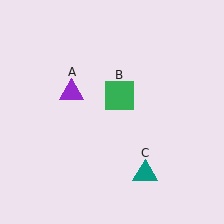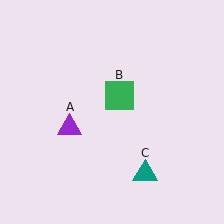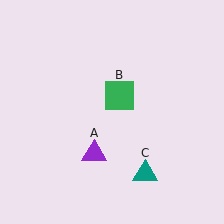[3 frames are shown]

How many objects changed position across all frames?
1 object changed position: purple triangle (object A).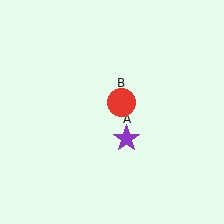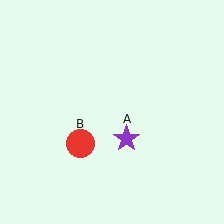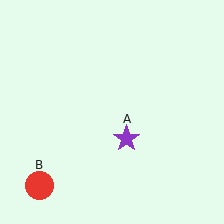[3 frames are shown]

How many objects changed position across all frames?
1 object changed position: red circle (object B).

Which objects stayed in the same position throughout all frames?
Purple star (object A) remained stationary.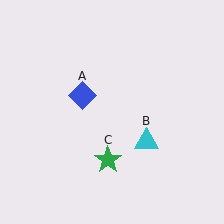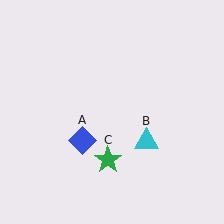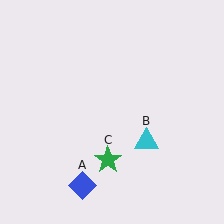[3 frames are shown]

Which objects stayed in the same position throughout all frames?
Cyan triangle (object B) and green star (object C) remained stationary.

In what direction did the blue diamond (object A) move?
The blue diamond (object A) moved down.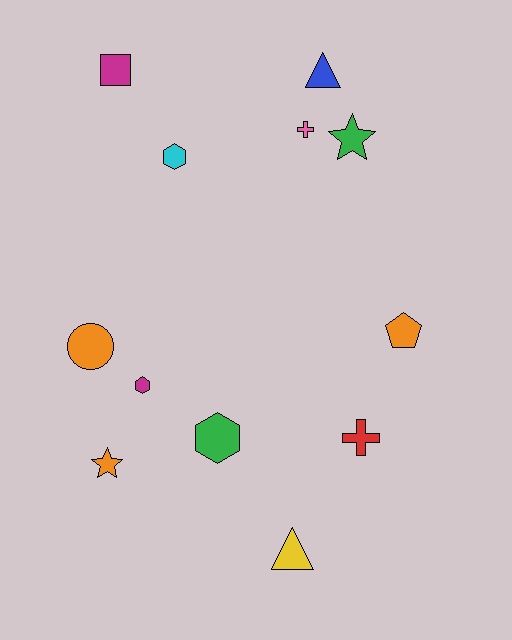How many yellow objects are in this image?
There is 1 yellow object.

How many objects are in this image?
There are 12 objects.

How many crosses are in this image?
There are 2 crosses.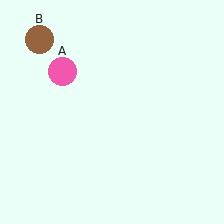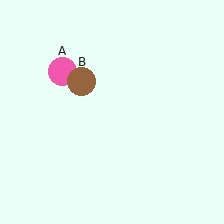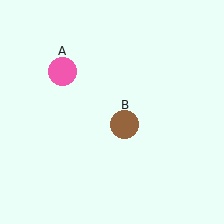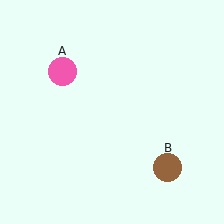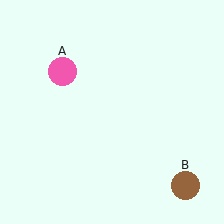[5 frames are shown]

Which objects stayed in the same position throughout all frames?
Pink circle (object A) remained stationary.